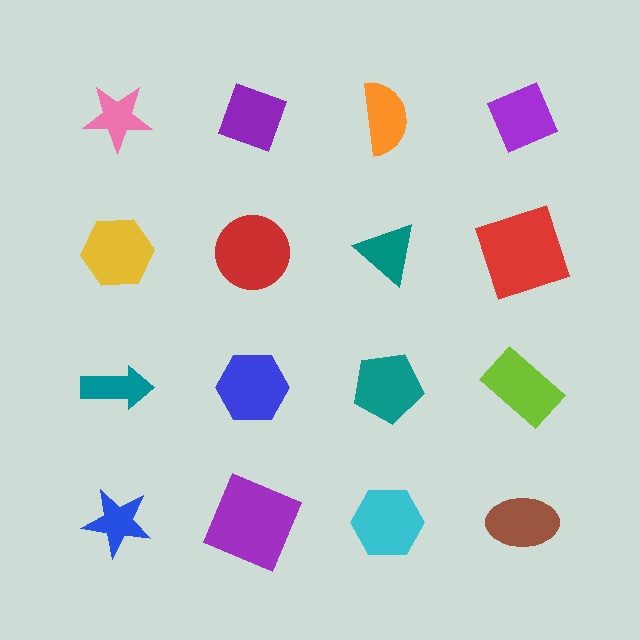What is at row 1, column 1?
A pink star.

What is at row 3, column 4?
A lime rectangle.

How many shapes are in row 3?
4 shapes.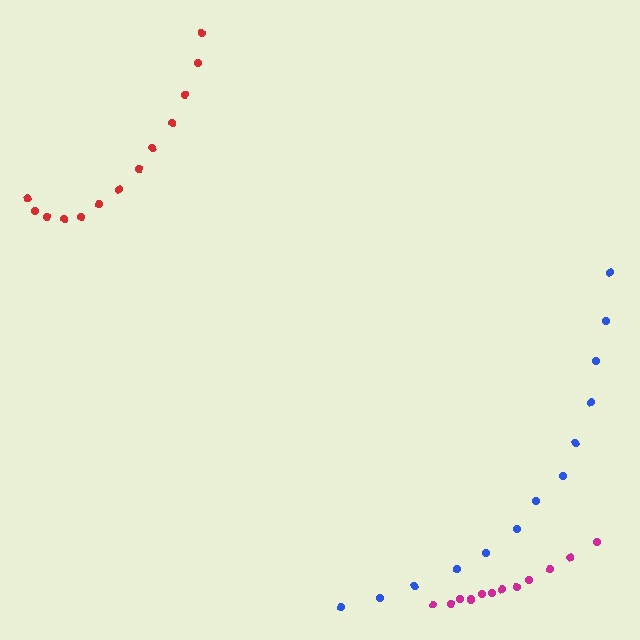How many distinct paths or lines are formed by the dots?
There are 3 distinct paths.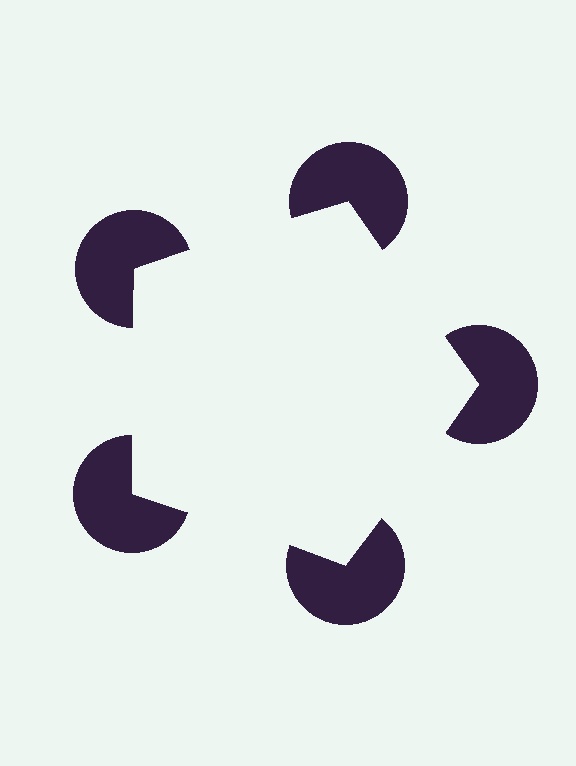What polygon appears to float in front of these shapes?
An illusory pentagon — its edges are inferred from the aligned wedge cuts in the pac-man discs, not physically drawn.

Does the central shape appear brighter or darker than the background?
It typically appears slightly brighter than the background, even though no actual brightness change is drawn.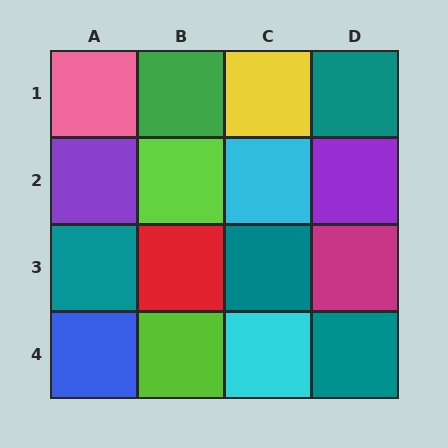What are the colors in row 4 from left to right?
Blue, lime, cyan, teal.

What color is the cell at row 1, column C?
Yellow.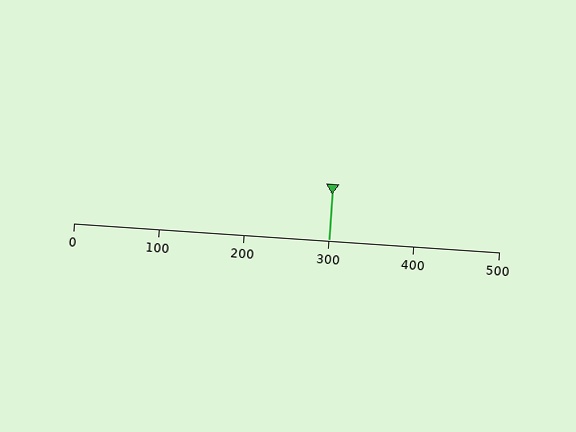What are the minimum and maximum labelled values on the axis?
The axis runs from 0 to 500.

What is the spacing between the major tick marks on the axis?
The major ticks are spaced 100 apart.